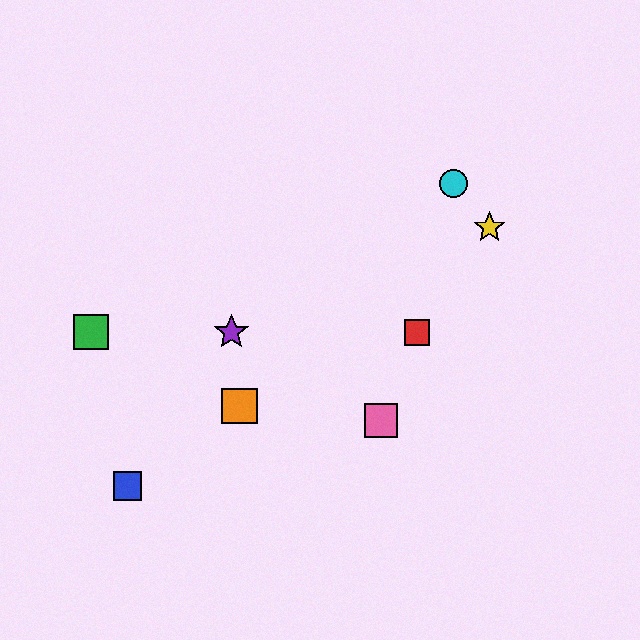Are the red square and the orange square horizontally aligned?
No, the red square is at y≈332 and the orange square is at y≈406.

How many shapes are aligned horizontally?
3 shapes (the red square, the green square, the purple star) are aligned horizontally.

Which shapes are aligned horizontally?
The red square, the green square, the purple star are aligned horizontally.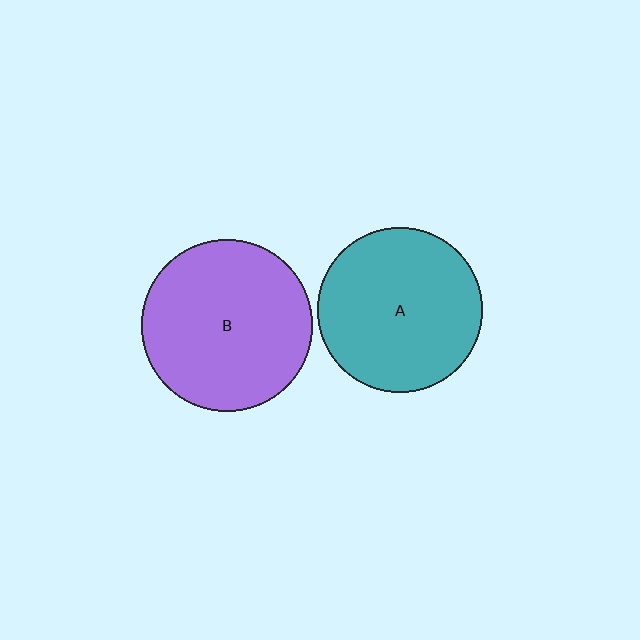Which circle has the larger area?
Circle B (purple).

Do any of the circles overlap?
No, none of the circles overlap.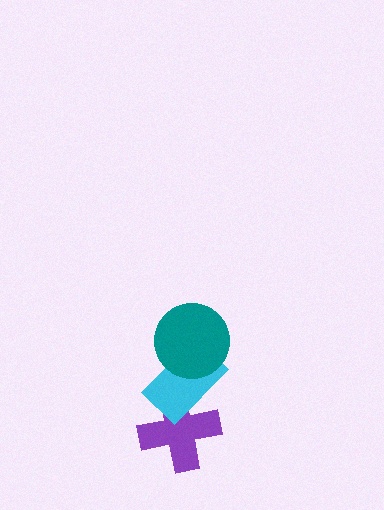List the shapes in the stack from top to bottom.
From top to bottom: the teal circle, the cyan rectangle, the purple cross.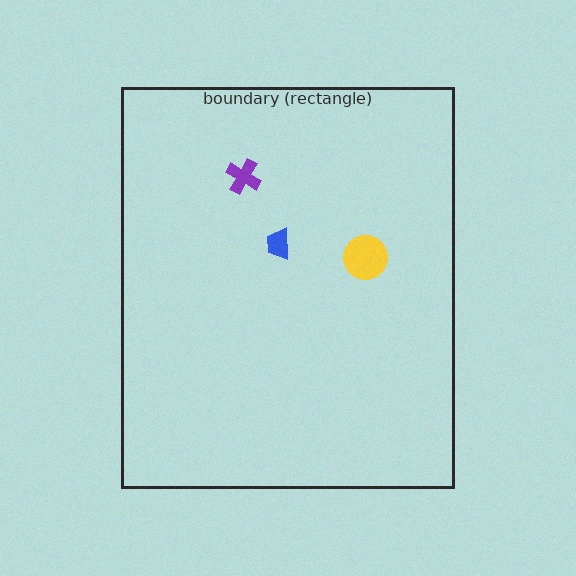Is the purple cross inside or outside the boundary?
Inside.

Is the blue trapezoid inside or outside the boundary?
Inside.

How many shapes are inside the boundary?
3 inside, 0 outside.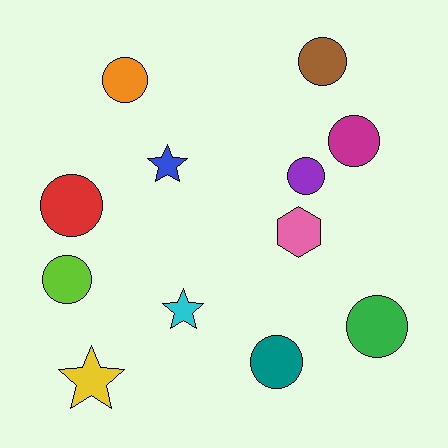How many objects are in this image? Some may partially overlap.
There are 12 objects.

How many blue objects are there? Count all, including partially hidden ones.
There is 1 blue object.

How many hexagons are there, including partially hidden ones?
There is 1 hexagon.